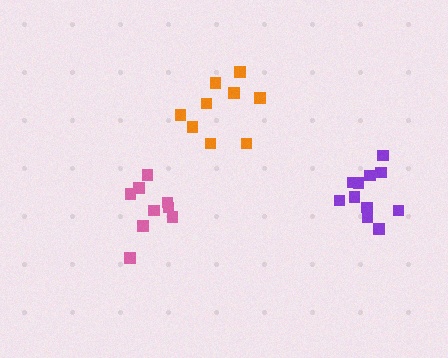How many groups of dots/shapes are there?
There are 3 groups.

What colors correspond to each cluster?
The clusters are colored: purple, orange, pink.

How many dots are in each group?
Group 1: 11 dots, Group 2: 9 dots, Group 3: 9 dots (29 total).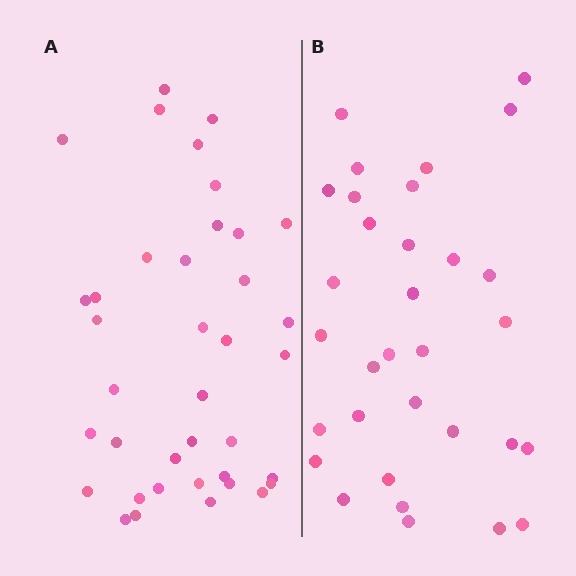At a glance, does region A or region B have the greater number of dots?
Region A (the left region) has more dots.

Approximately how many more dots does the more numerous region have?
Region A has about 6 more dots than region B.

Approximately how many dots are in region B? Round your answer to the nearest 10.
About 30 dots. (The exact count is 32, which rounds to 30.)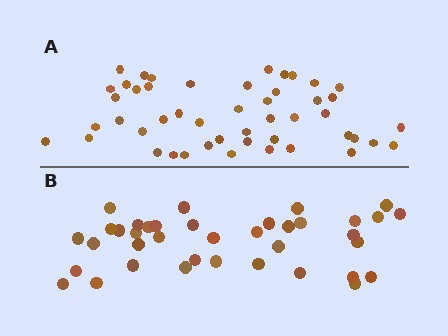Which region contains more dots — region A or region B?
Region A (the top region) has more dots.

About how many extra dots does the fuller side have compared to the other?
Region A has roughly 10 or so more dots than region B.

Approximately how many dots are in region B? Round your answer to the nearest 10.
About 40 dots. (The exact count is 38, which rounds to 40.)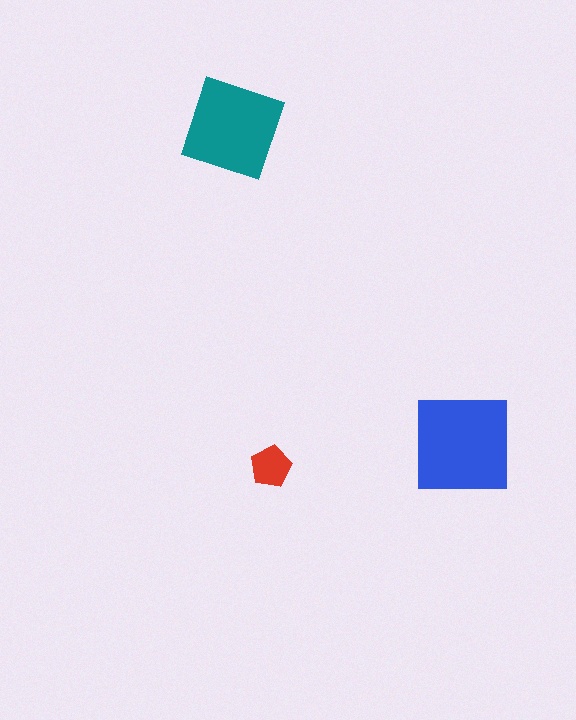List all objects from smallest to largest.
The red pentagon, the teal diamond, the blue square.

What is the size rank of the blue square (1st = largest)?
1st.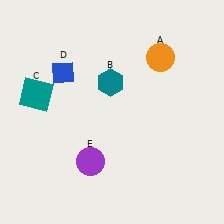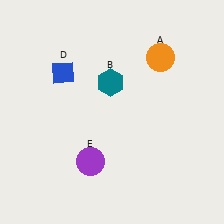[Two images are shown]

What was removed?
The teal square (C) was removed in Image 2.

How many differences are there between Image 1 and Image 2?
There is 1 difference between the two images.